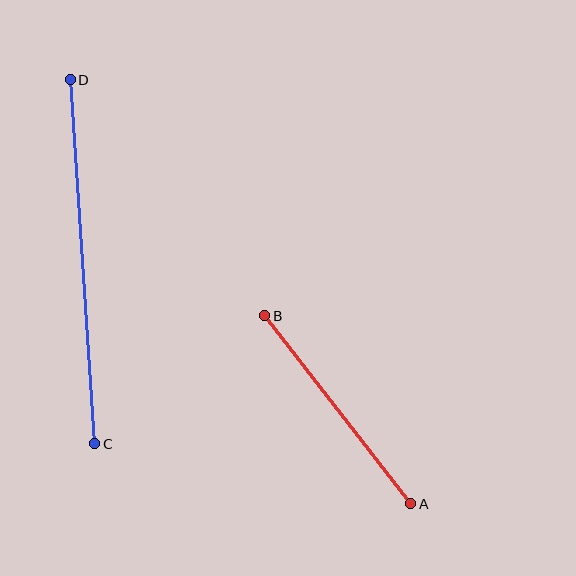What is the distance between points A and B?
The distance is approximately 238 pixels.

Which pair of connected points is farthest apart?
Points C and D are farthest apart.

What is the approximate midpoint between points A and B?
The midpoint is at approximately (338, 410) pixels.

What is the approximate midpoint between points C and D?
The midpoint is at approximately (82, 262) pixels.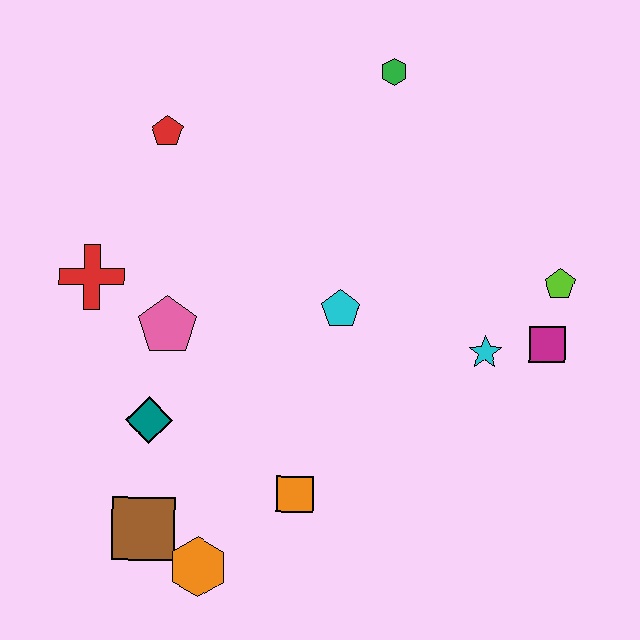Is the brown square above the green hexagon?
No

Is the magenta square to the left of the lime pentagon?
Yes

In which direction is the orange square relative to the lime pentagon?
The orange square is to the left of the lime pentagon.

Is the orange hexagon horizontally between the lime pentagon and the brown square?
Yes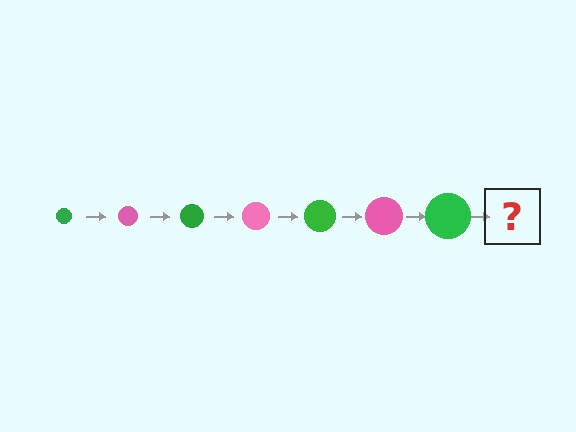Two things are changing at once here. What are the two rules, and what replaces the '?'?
The two rules are that the circle grows larger each step and the color cycles through green and pink. The '?' should be a pink circle, larger than the previous one.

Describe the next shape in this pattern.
It should be a pink circle, larger than the previous one.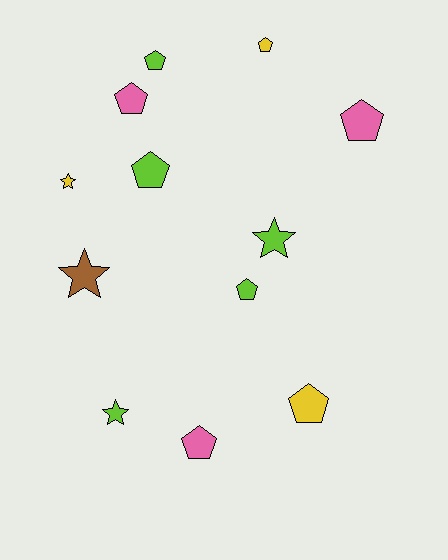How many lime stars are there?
There are 2 lime stars.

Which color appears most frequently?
Lime, with 5 objects.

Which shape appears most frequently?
Pentagon, with 8 objects.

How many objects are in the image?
There are 12 objects.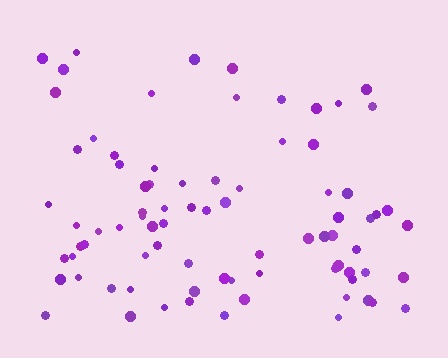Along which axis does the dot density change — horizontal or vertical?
Vertical.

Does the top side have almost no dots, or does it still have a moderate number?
Still a moderate number, just noticeably fewer than the bottom.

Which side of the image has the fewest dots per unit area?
The top.